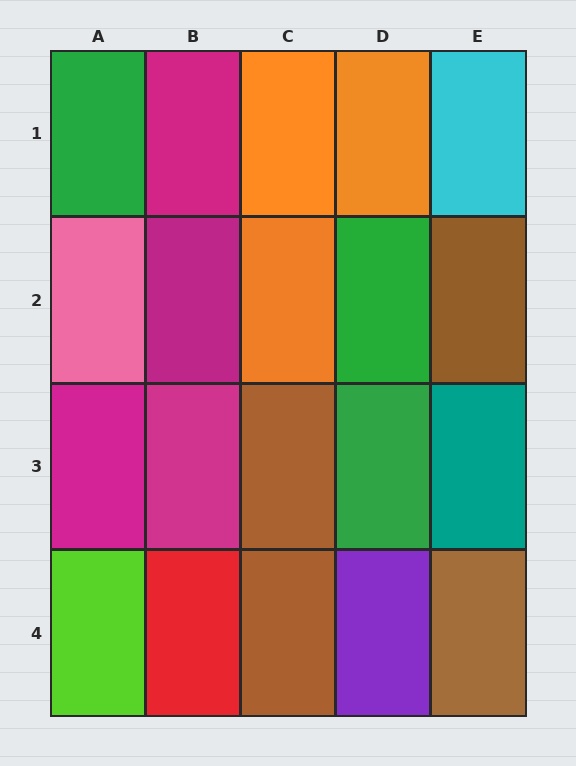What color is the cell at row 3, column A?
Magenta.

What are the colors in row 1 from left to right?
Green, magenta, orange, orange, cyan.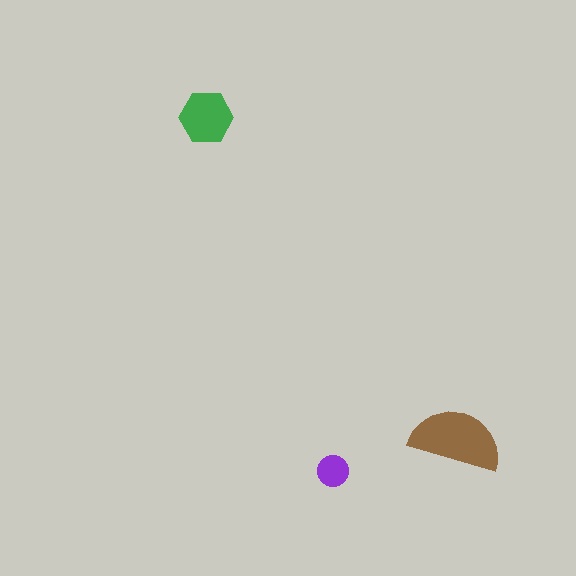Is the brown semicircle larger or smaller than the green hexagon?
Larger.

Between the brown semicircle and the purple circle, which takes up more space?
The brown semicircle.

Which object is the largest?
The brown semicircle.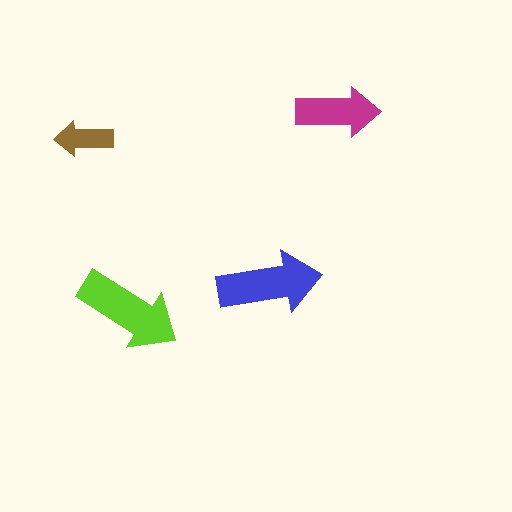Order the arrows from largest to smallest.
the lime one, the blue one, the magenta one, the brown one.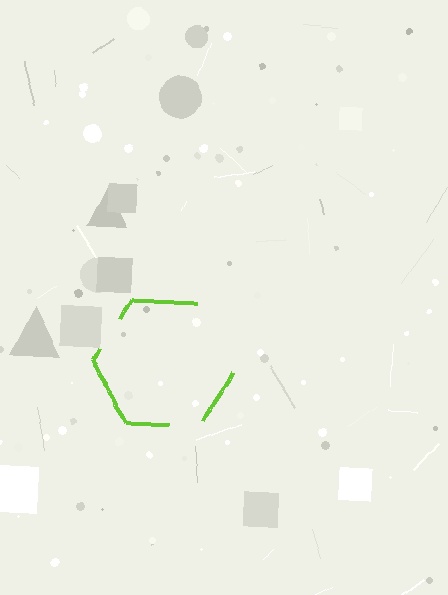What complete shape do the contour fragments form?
The contour fragments form a hexagon.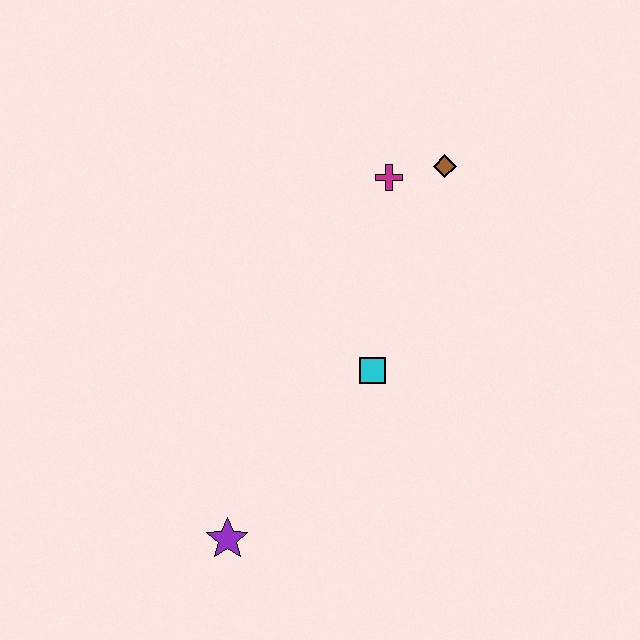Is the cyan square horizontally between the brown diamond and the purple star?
Yes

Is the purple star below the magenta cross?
Yes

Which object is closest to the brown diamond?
The magenta cross is closest to the brown diamond.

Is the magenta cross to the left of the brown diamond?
Yes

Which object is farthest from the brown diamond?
The purple star is farthest from the brown diamond.